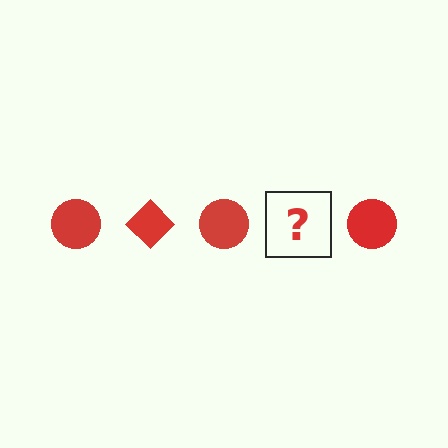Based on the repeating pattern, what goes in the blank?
The blank should be a red diamond.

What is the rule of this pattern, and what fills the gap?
The rule is that the pattern cycles through circle, diamond shapes in red. The gap should be filled with a red diamond.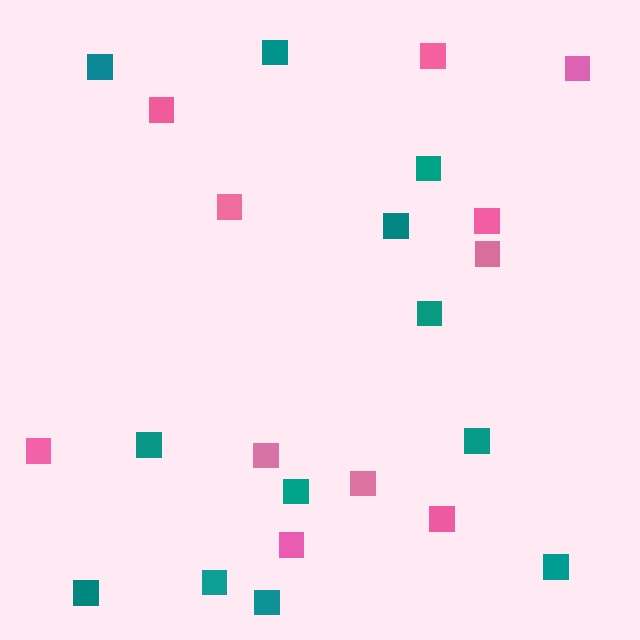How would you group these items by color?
There are 2 groups: one group of pink squares (11) and one group of teal squares (12).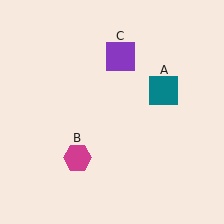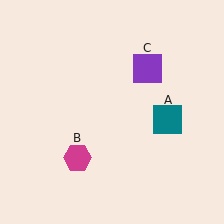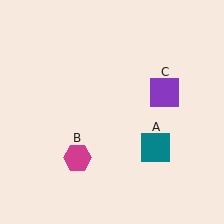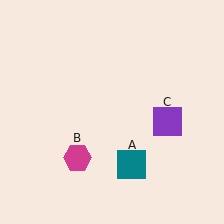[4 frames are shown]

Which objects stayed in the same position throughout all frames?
Magenta hexagon (object B) remained stationary.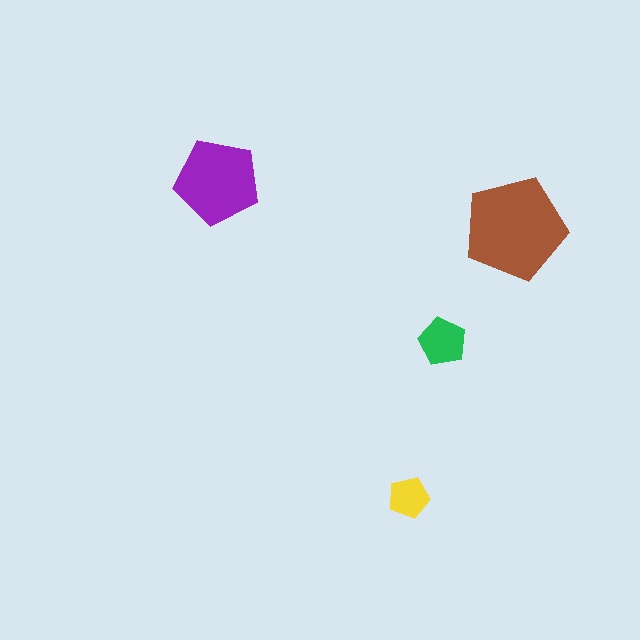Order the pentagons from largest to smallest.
the brown one, the purple one, the green one, the yellow one.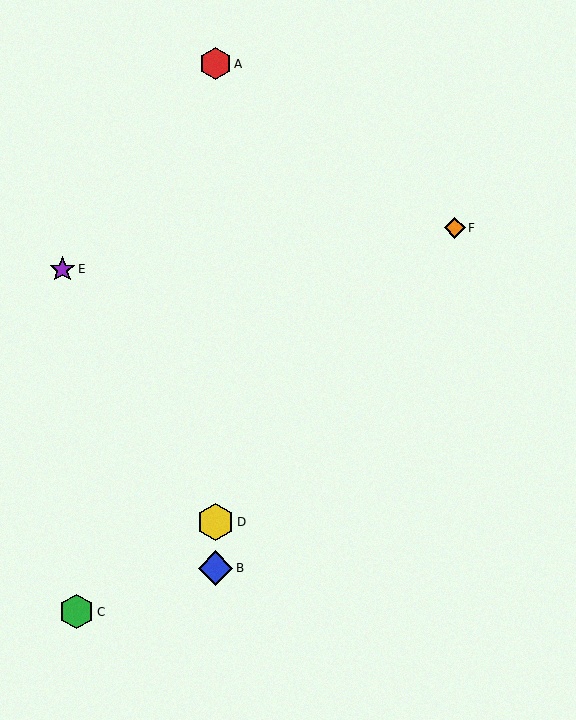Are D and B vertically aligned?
Yes, both are at x≈216.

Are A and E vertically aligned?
No, A is at x≈216 and E is at x≈62.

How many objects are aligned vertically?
3 objects (A, B, D) are aligned vertically.